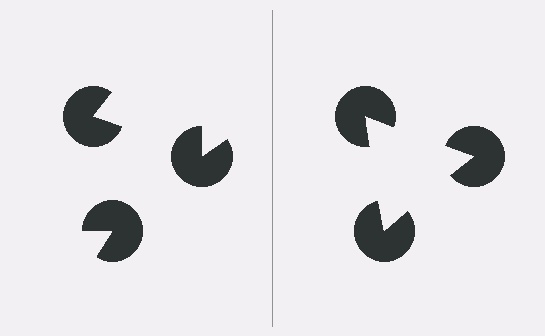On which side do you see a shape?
An illusory triangle appears on the right side. On the left side the wedge cuts are rotated, so no coherent shape forms.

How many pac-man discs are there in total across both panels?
6 — 3 on each side.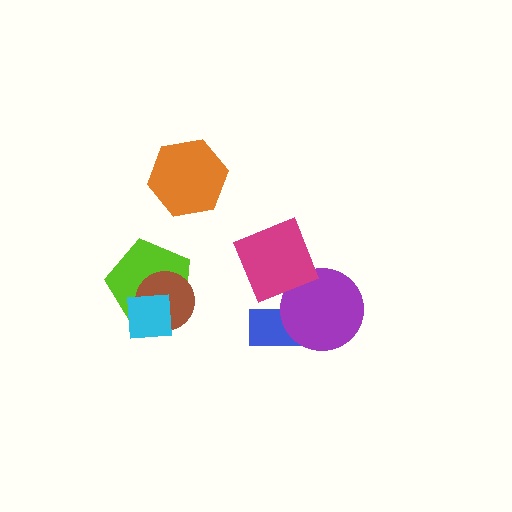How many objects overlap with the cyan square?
2 objects overlap with the cyan square.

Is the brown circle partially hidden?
Yes, it is partially covered by another shape.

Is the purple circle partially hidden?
No, no other shape covers it.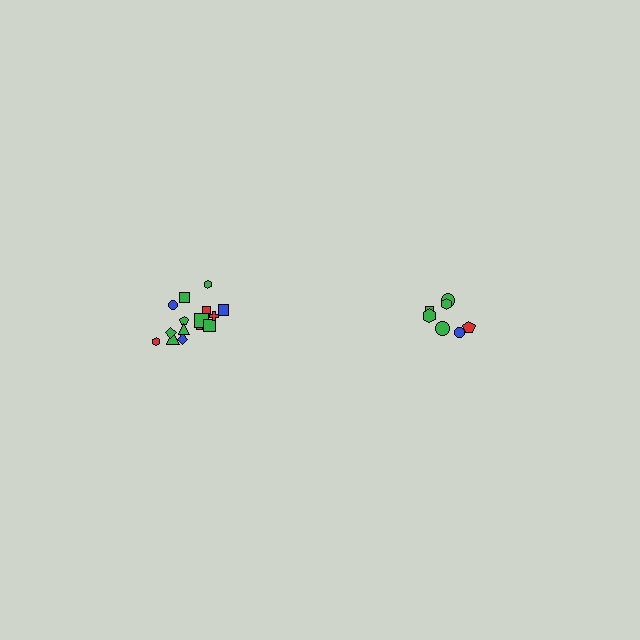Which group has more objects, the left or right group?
The left group.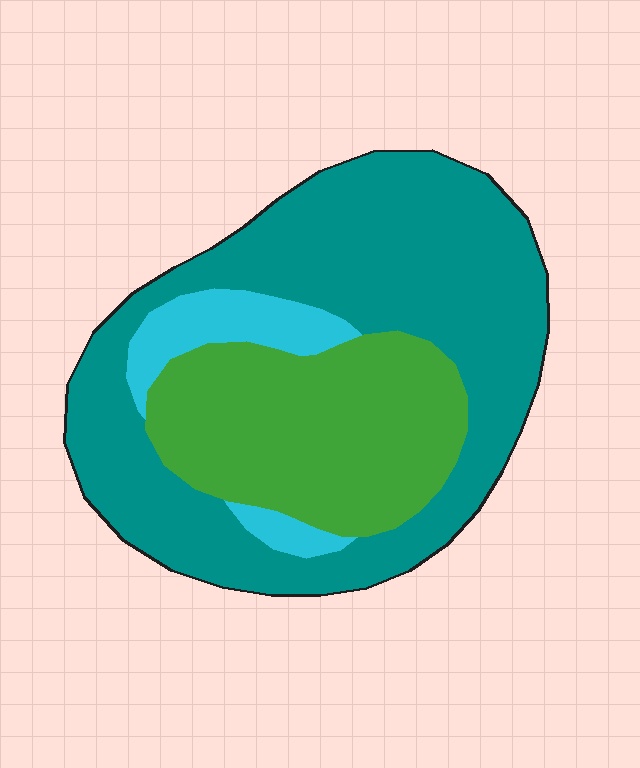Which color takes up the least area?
Cyan, at roughly 10%.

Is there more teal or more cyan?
Teal.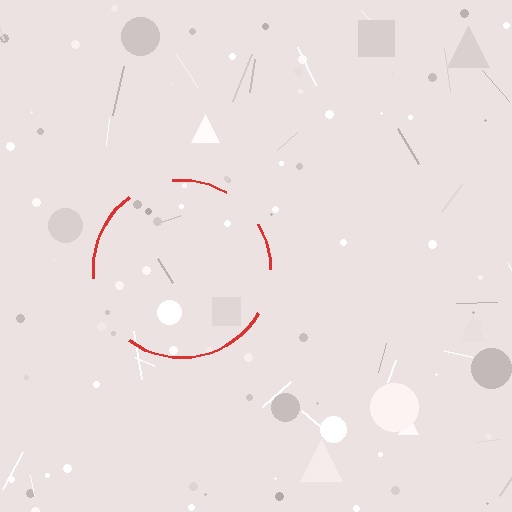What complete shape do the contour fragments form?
The contour fragments form a circle.